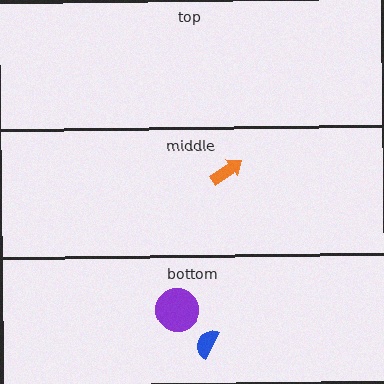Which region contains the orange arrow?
The middle region.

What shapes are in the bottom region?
The blue semicircle, the purple circle.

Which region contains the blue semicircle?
The bottom region.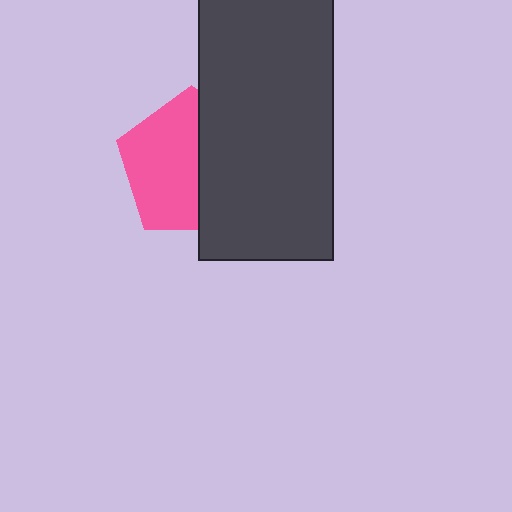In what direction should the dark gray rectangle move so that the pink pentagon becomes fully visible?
The dark gray rectangle should move right. That is the shortest direction to clear the overlap and leave the pink pentagon fully visible.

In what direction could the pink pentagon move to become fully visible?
The pink pentagon could move left. That would shift it out from behind the dark gray rectangle entirely.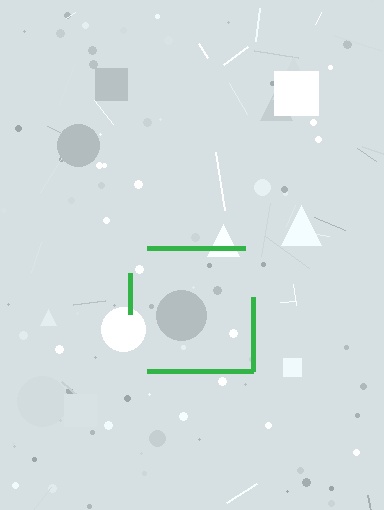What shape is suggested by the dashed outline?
The dashed outline suggests a square.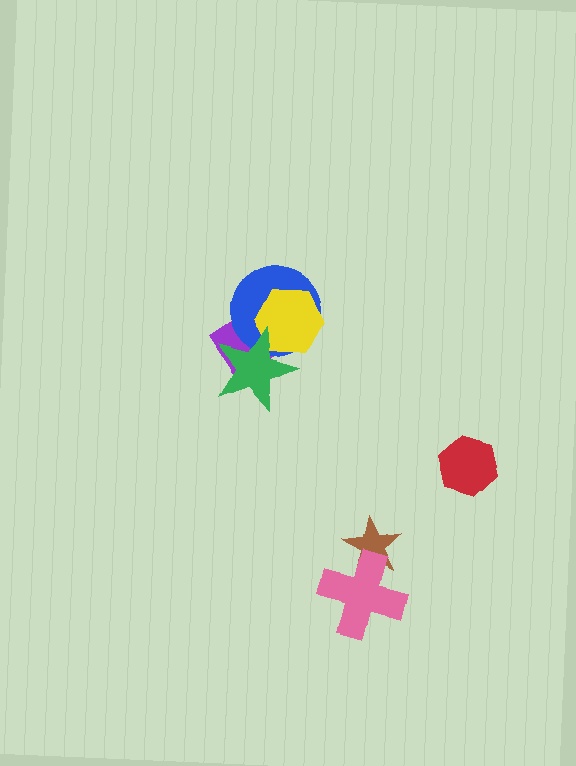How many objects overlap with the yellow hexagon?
3 objects overlap with the yellow hexagon.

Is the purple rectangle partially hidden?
Yes, it is partially covered by another shape.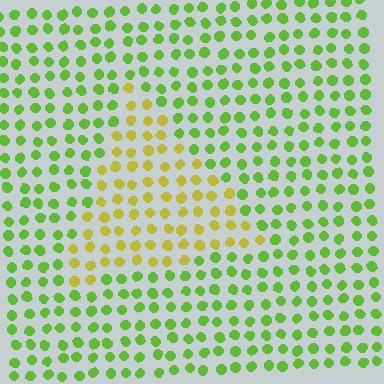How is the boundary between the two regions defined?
The boundary is defined purely by a slight shift in hue (about 43 degrees). Spacing, size, and orientation are identical on both sides.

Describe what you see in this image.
The image is filled with small lime elements in a uniform arrangement. A triangle-shaped region is visible where the elements are tinted to a slightly different hue, forming a subtle color boundary.